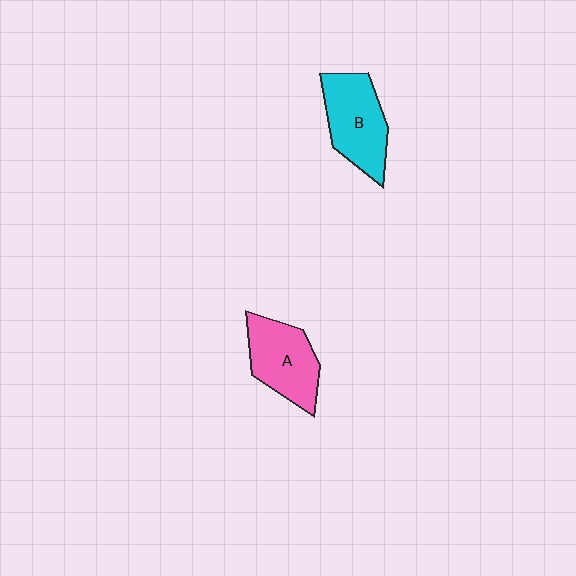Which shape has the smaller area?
Shape A (pink).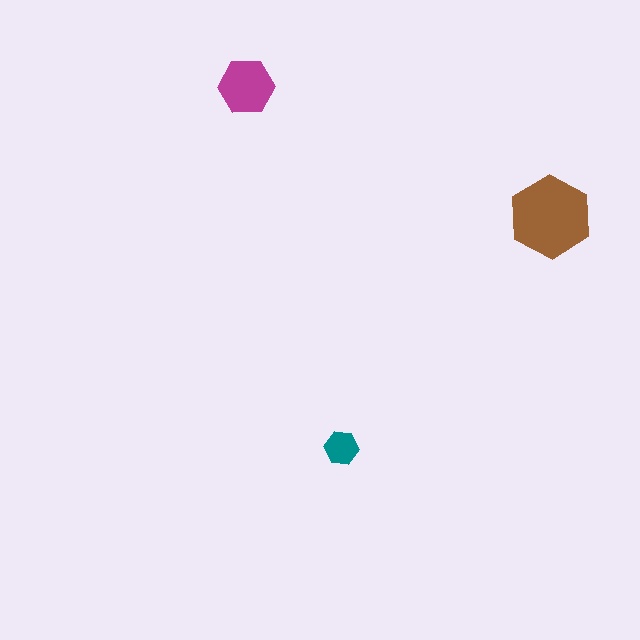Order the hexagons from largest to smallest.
the brown one, the magenta one, the teal one.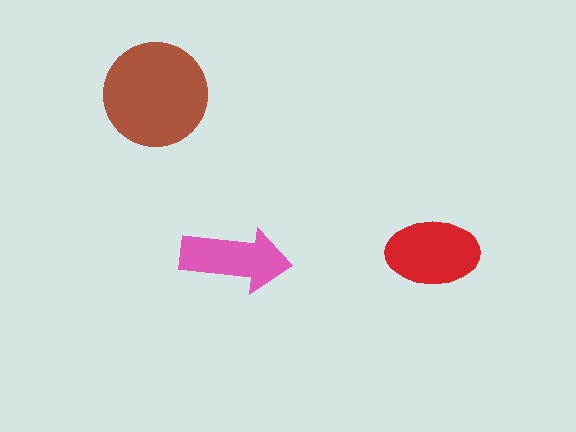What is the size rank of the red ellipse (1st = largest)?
2nd.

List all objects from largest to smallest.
The brown circle, the red ellipse, the pink arrow.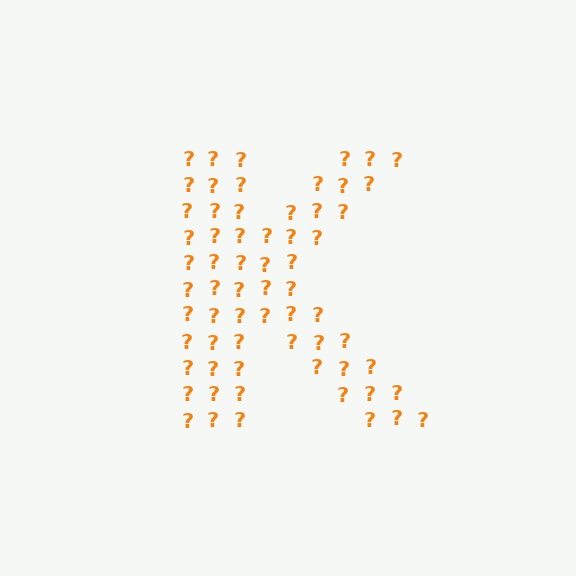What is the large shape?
The large shape is the letter K.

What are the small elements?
The small elements are question marks.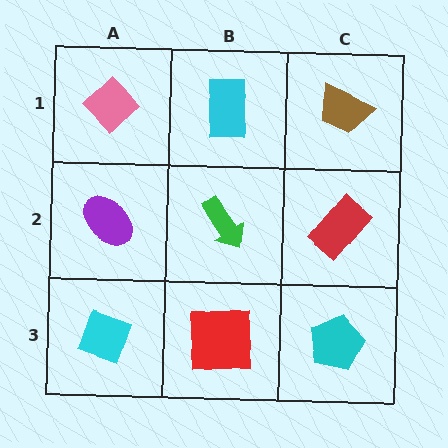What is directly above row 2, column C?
A brown trapezoid.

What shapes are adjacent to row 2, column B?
A cyan rectangle (row 1, column B), a red square (row 3, column B), a purple ellipse (row 2, column A), a red rectangle (row 2, column C).